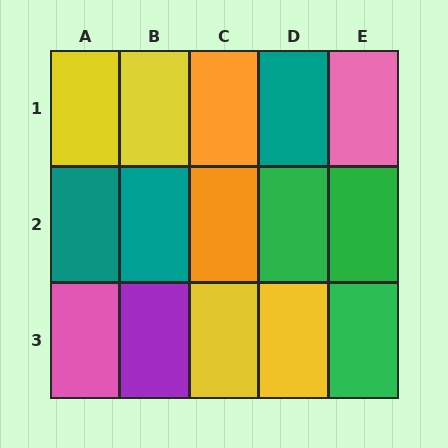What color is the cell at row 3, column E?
Green.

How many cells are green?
3 cells are green.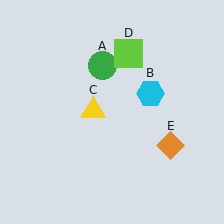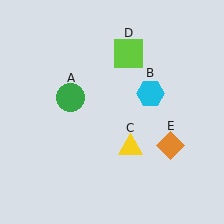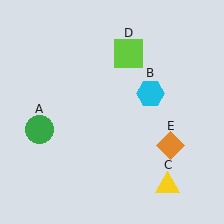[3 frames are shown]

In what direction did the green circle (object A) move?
The green circle (object A) moved down and to the left.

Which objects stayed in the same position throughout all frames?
Cyan hexagon (object B) and lime square (object D) and orange diamond (object E) remained stationary.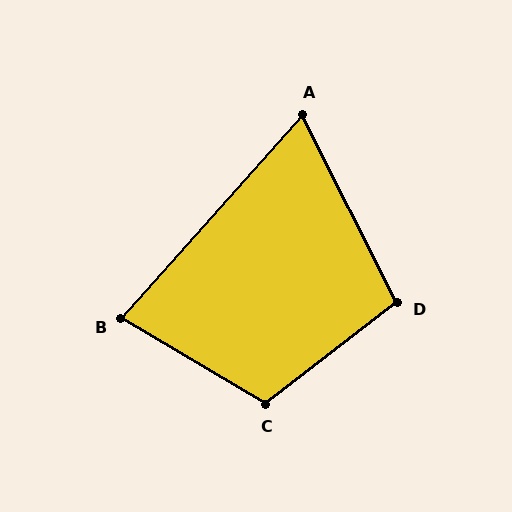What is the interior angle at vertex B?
Approximately 79 degrees (acute).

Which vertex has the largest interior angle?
C, at approximately 112 degrees.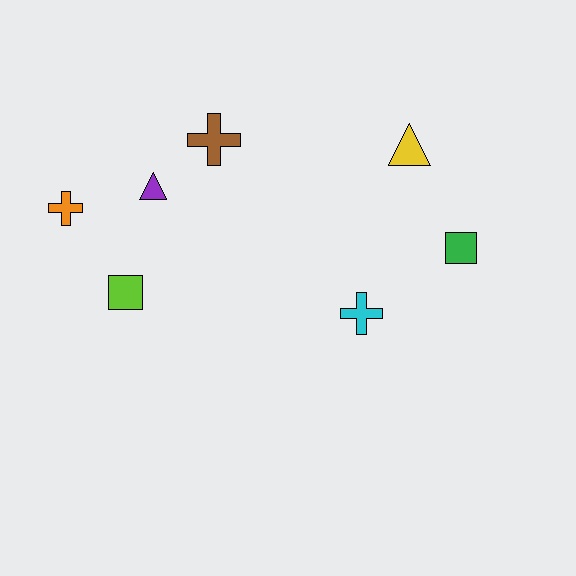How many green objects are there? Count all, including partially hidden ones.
There is 1 green object.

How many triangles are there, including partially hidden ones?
There are 2 triangles.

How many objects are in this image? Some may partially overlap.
There are 7 objects.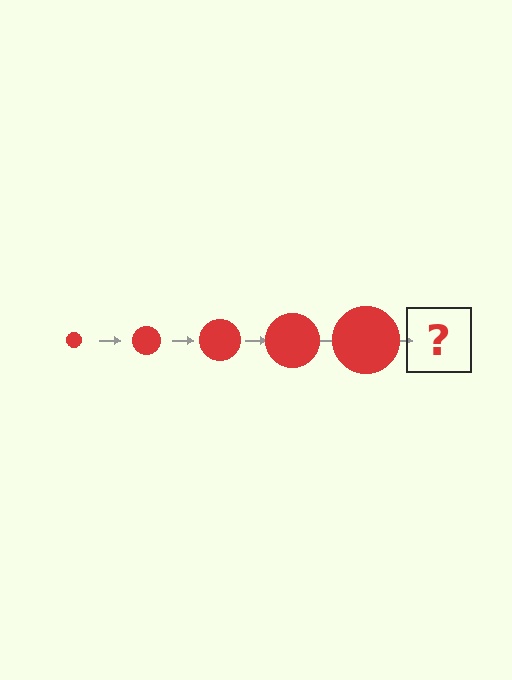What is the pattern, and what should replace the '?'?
The pattern is that the circle gets progressively larger each step. The '?' should be a red circle, larger than the previous one.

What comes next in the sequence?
The next element should be a red circle, larger than the previous one.